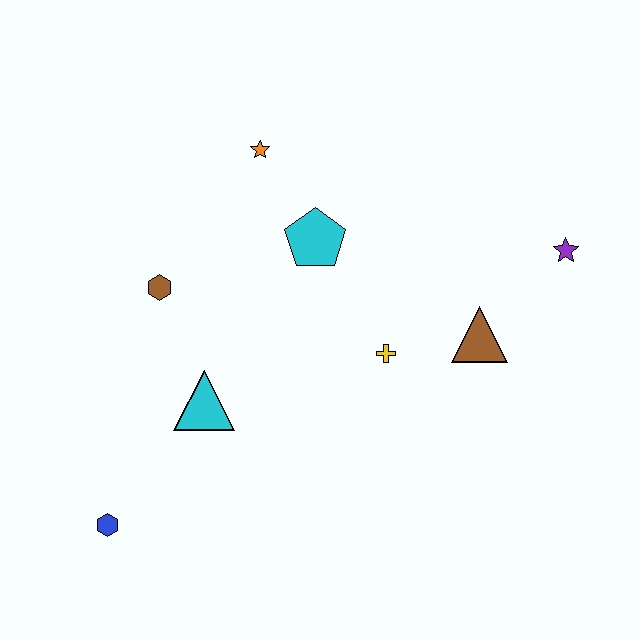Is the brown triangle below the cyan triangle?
No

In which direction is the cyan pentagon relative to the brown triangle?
The cyan pentagon is to the left of the brown triangle.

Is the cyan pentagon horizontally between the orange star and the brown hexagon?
No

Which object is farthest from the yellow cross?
The blue hexagon is farthest from the yellow cross.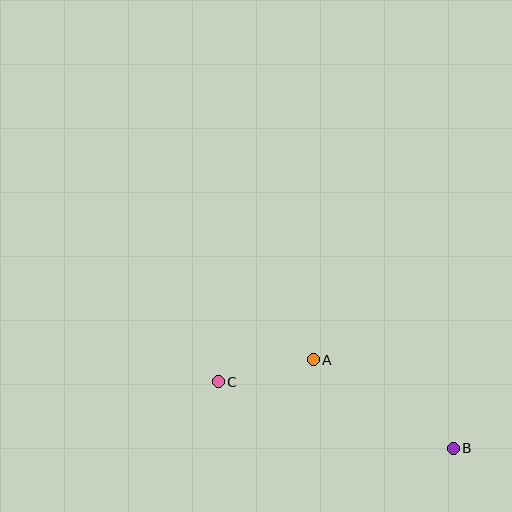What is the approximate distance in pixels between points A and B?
The distance between A and B is approximately 166 pixels.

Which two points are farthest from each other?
Points B and C are farthest from each other.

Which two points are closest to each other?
Points A and C are closest to each other.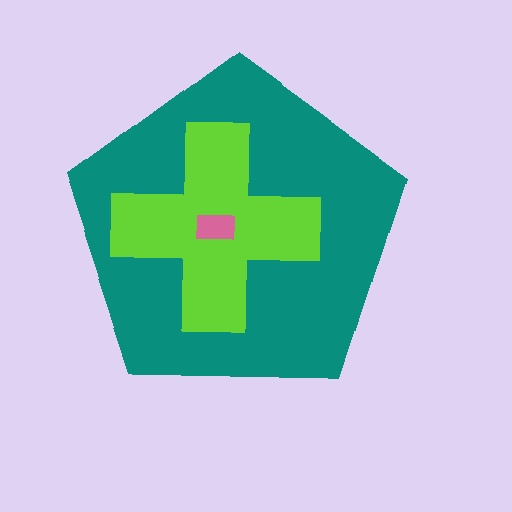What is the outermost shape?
The teal pentagon.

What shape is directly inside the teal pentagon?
The lime cross.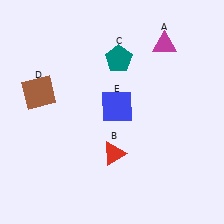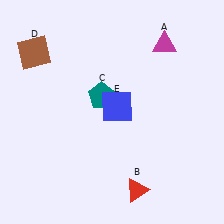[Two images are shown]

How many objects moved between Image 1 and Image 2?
3 objects moved between the two images.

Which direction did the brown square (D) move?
The brown square (D) moved up.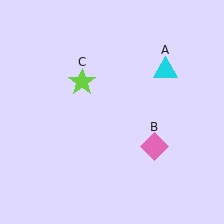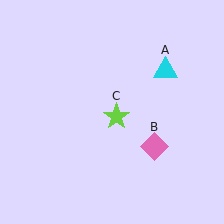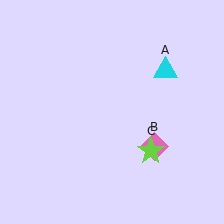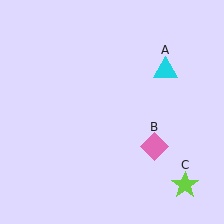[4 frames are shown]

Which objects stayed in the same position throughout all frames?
Cyan triangle (object A) and pink diamond (object B) remained stationary.